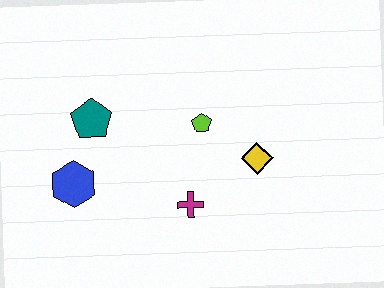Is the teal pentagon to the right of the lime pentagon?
No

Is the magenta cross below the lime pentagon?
Yes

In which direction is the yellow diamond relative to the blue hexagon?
The yellow diamond is to the right of the blue hexagon.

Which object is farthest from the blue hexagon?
The yellow diamond is farthest from the blue hexagon.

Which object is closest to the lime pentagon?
The yellow diamond is closest to the lime pentagon.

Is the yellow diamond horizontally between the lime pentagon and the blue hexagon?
No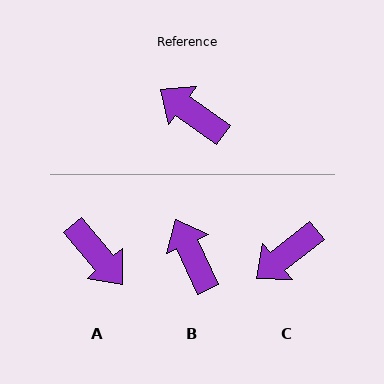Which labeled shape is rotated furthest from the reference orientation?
A, about 166 degrees away.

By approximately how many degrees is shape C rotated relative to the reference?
Approximately 75 degrees counter-clockwise.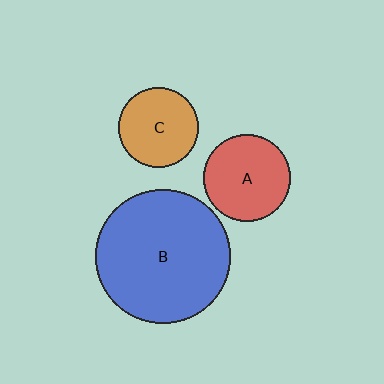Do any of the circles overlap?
No, none of the circles overlap.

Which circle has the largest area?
Circle B (blue).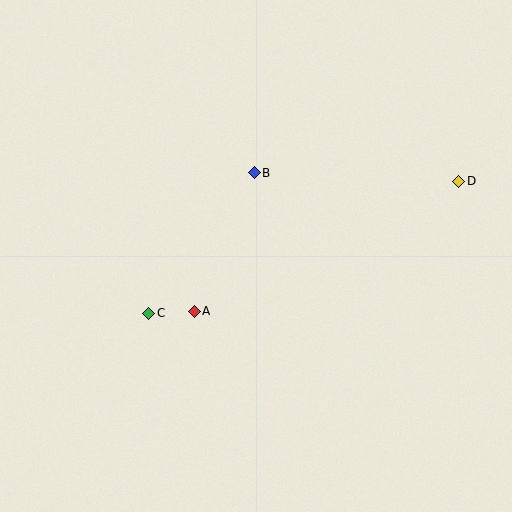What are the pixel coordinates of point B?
Point B is at (254, 173).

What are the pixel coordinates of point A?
Point A is at (194, 311).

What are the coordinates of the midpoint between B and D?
The midpoint between B and D is at (357, 177).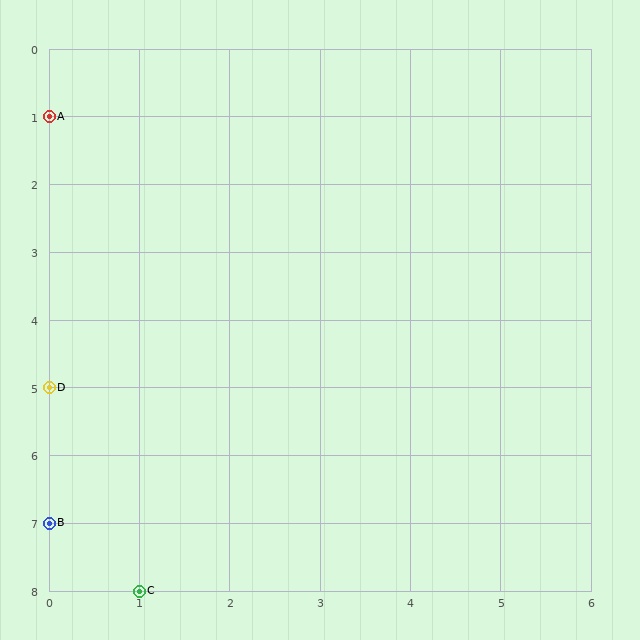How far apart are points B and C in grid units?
Points B and C are 1 column and 1 row apart (about 1.4 grid units diagonally).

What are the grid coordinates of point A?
Point A is at grid coordinates (0, 1).